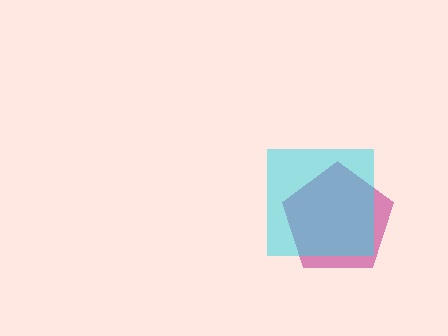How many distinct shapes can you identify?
There are 2 distinct shapes: a magenta pentagon, a cyan square.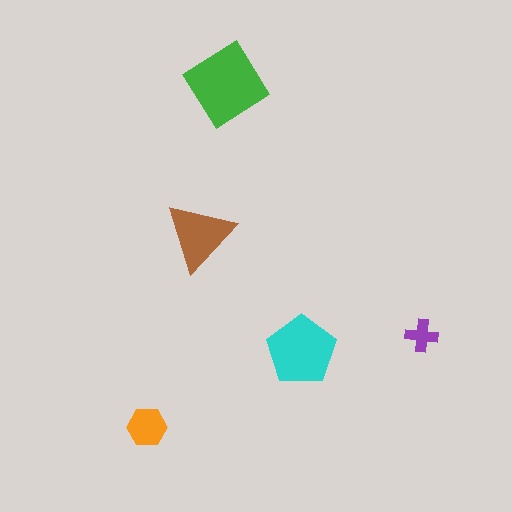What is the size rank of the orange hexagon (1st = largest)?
4th.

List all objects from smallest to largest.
The purple cross, the orange hexagon, the brown triangle, the cyan pentagon, the green diamond.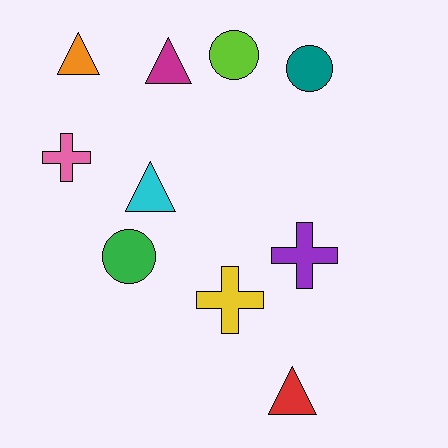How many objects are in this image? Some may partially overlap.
There are 10 objects.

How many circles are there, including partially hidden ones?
There are 3 circles.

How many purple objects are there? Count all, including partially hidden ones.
There is 1 purple object.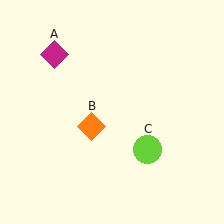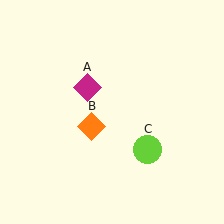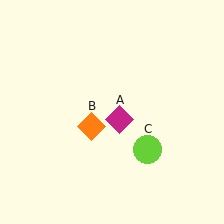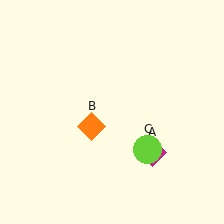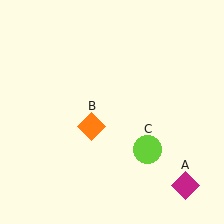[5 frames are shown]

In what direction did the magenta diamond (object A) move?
The magenta diamond (object A) moved down and to the right.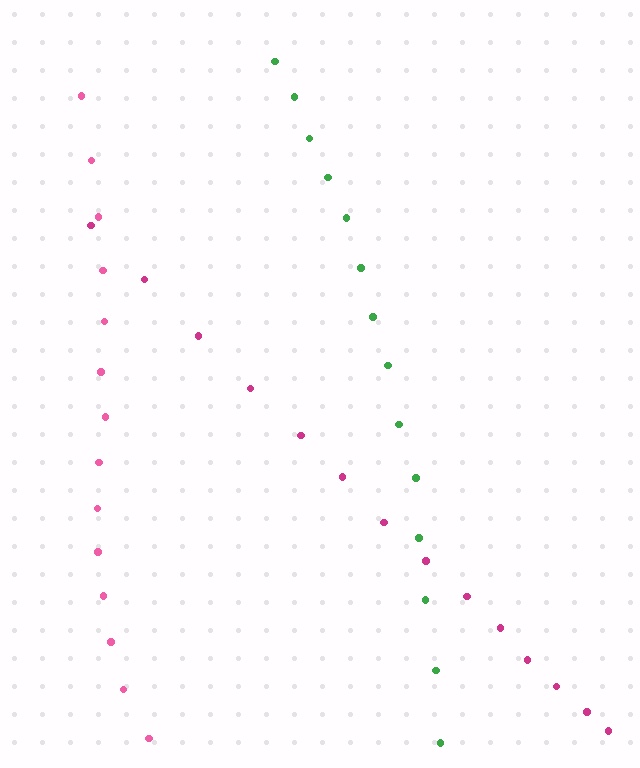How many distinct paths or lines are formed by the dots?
There are 3 distinct paths.